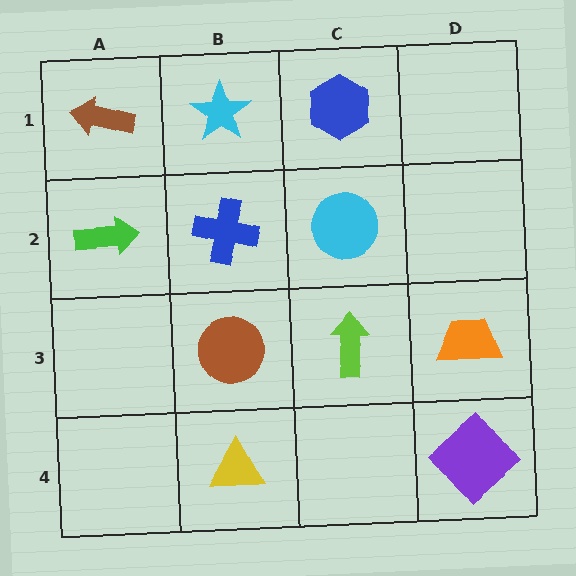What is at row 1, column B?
A cyan star.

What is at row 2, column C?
A cyan circle.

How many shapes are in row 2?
3 shapes.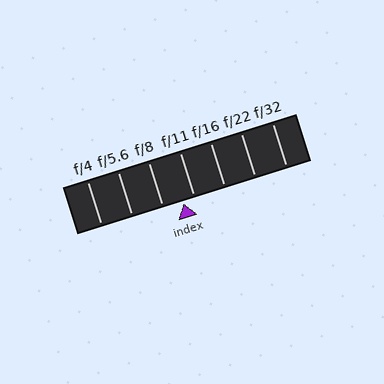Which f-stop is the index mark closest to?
The index mark is closest to f/11.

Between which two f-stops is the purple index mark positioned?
The index mark is between f/8 and f/11.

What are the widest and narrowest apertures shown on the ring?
The widest aperture shown is f/4 and the narrowest is f/32.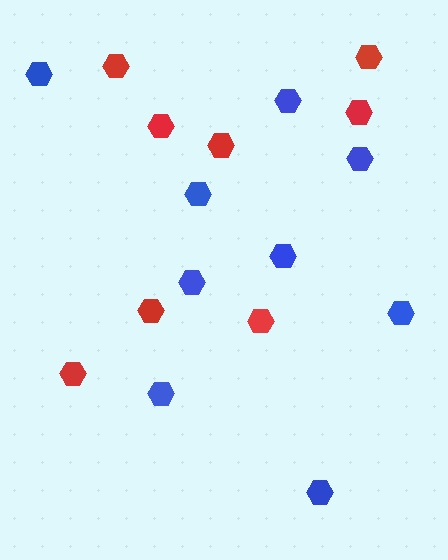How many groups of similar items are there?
There are 2 groups: one group of red hexagons (8) and one group of blue hexagons (9).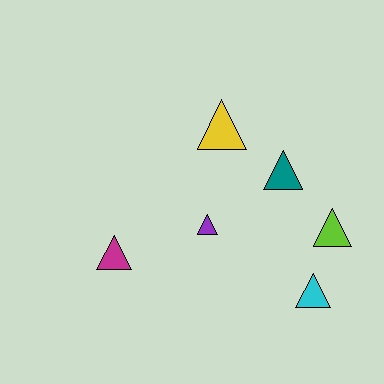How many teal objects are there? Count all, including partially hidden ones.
There is 1 teal object.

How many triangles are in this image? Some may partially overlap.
There are 6 triangles.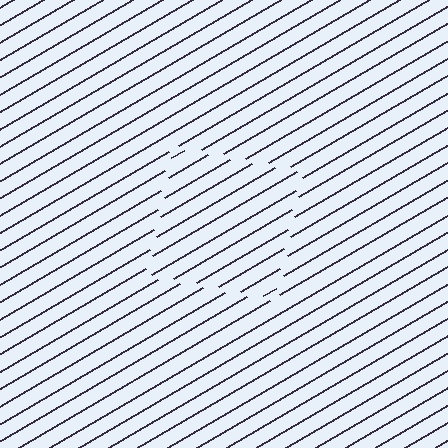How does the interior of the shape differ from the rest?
The interior of the shape contains the same grating, shifted by half a period — the contour is defined by the phase discontinuity where line-ends from the inner and outer gratings abut.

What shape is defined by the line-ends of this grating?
An illusory square. The interior of the shape contains the same grating, shifted by half a period — the contour is defined by the phase discontinuity where line-ends from the inner and outer gratings abut.